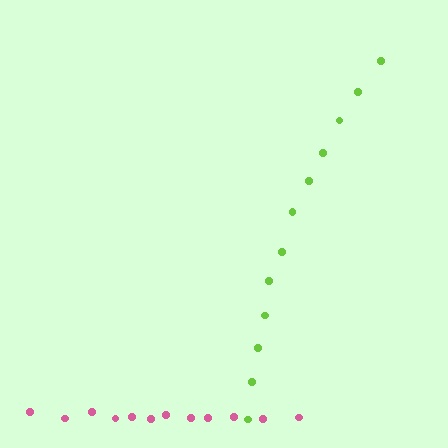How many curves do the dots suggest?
There are 2 distinct paths.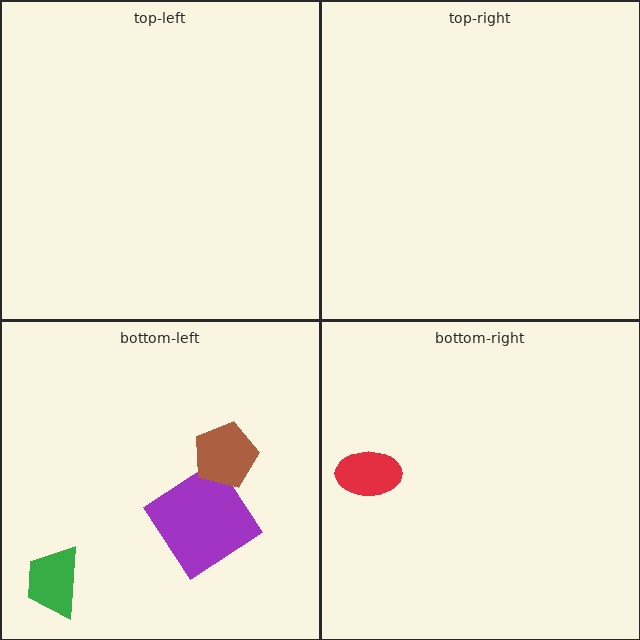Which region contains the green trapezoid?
The bottom-left region.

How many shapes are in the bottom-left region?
3.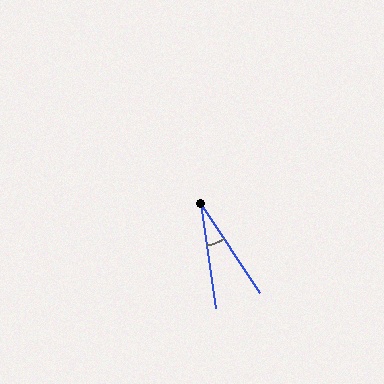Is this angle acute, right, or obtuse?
It is acute.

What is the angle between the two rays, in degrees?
Approximately 26 degrees.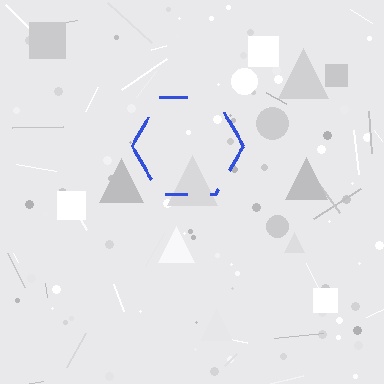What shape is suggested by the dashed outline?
The dashed outline suggests a hexagon.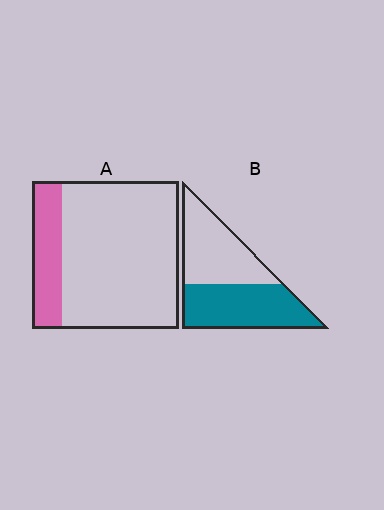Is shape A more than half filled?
No.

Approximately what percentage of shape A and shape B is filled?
A is approximately 20% and B is approximately 50%.